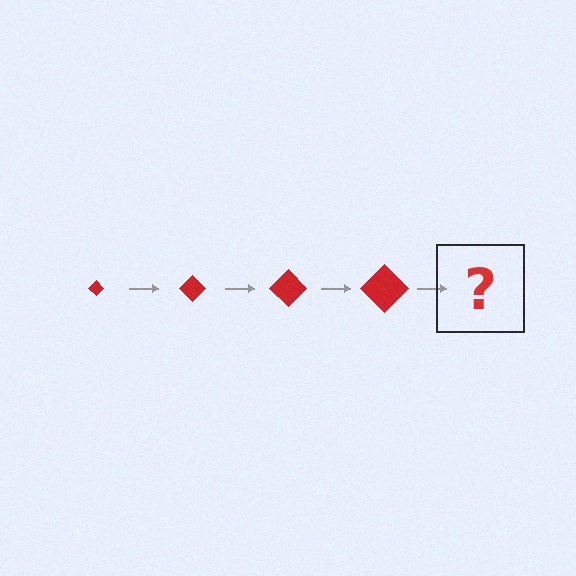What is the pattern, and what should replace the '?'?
The pattern is that the diamond gets progressively larger each step. The '?' should be a red diamond, larger than the previous one.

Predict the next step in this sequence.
The next step is a red diamond, larger than the previous one.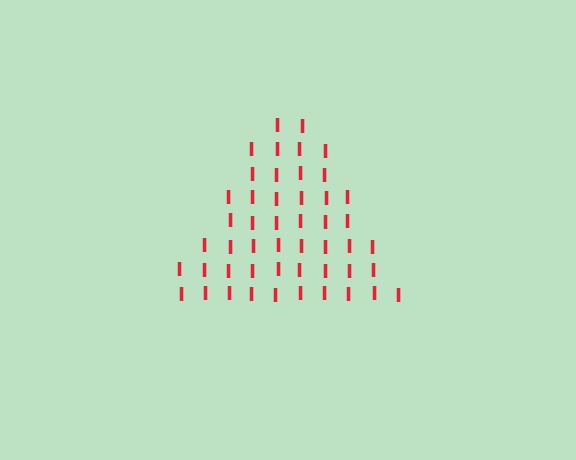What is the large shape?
The large shape is a triangle.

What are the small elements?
The small elements are letter I's.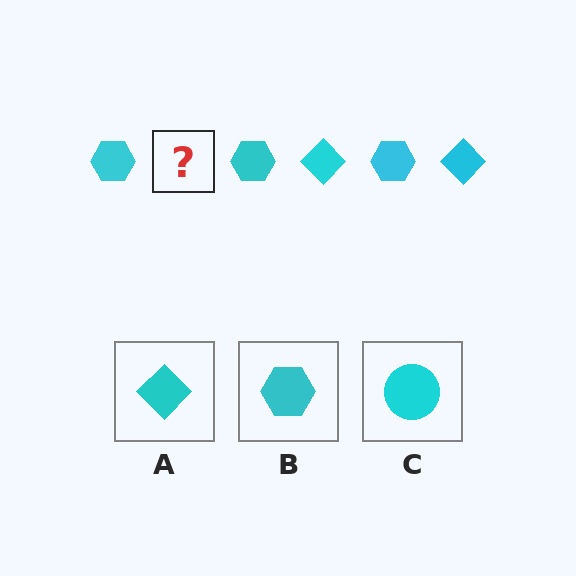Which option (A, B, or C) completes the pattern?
A.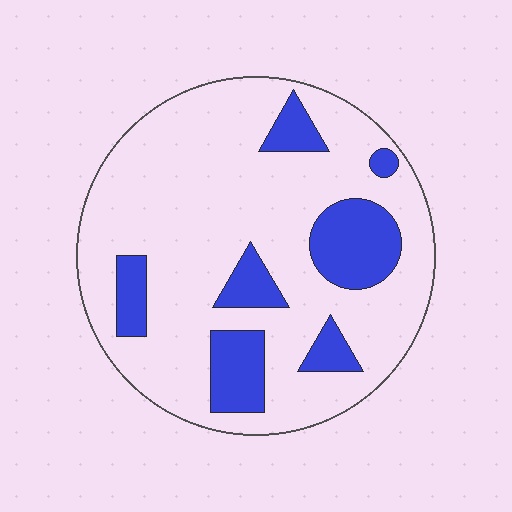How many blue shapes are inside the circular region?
7.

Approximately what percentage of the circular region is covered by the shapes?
Approximately 20%.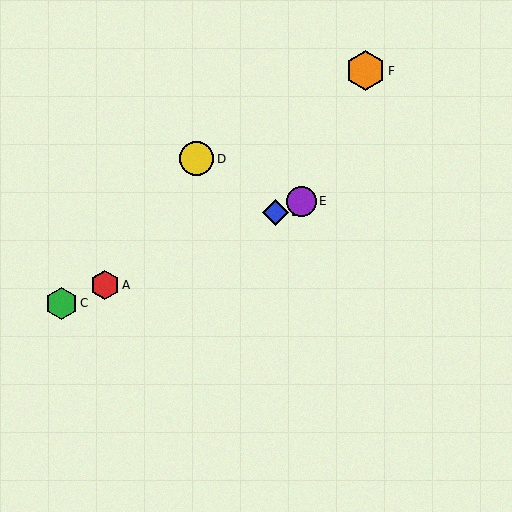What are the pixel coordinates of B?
Object B is at (275, 212).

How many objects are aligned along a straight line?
4 objects (A, B, C, E) are aligned along a straight line.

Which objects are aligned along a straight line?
Objects A, B, C, E are aligned along a straight line.